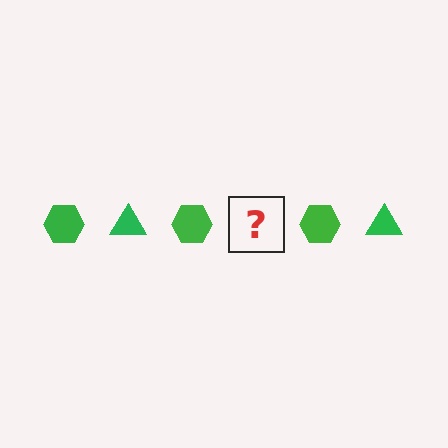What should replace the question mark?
The question mark should be replaced with a green triangle.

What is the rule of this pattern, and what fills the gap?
The rule is that the pattern cycles through hexagon, triangle shapes in green. The gap should be filled with a green triangle.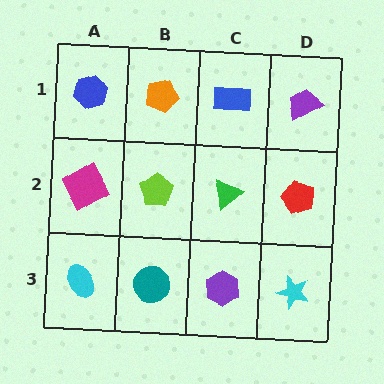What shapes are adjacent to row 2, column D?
A purple trapezoid (row 1, column D), a cyan star (row 3, column D), a green triangle (row 2, column C).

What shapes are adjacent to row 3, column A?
A magenta square (row 2, column A), a teal circle (row 3, column B).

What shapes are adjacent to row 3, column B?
A lime pentagon (row 2, column B), a cyan ellipse (row 3, column A), a purple hexagon (row 3, column C).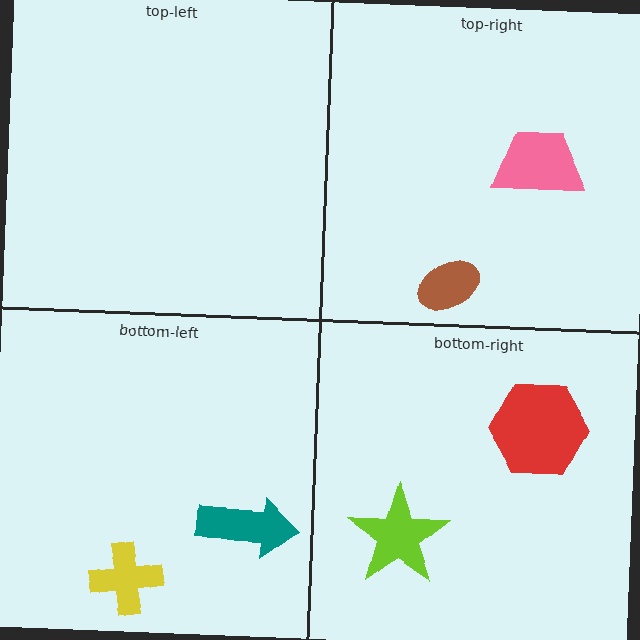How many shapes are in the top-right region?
2.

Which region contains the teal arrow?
The bottom-left region.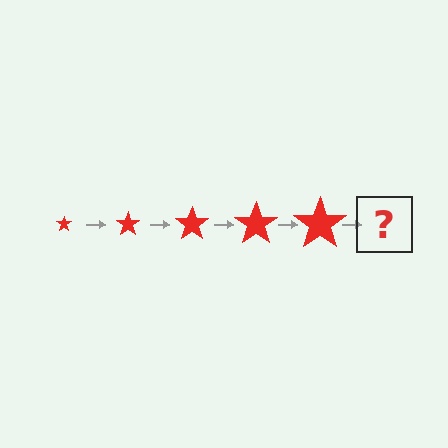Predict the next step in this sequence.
The next step is a red star, larger than the previous one.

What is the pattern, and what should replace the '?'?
The pattern is that the star gets progressively larger each step. The '?' should be a red star, larger than the previous one.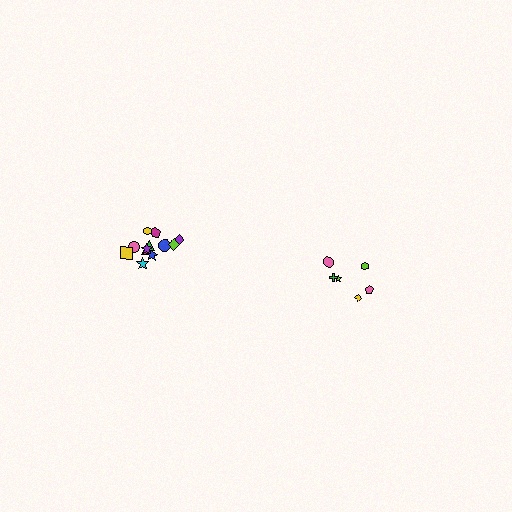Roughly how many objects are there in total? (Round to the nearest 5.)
Roughly 20 objects in total.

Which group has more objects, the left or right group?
The left group.